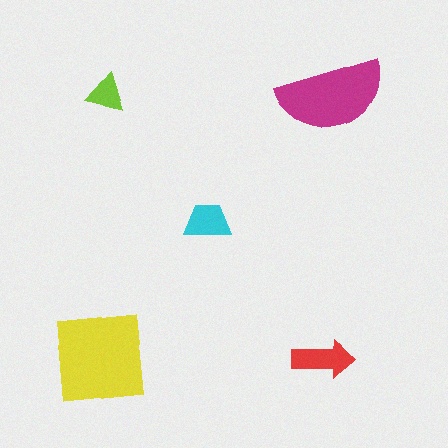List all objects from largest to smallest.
The yellow square, the magenta semicircle, the red arrow, the cyan trapezoid, the lime triangle.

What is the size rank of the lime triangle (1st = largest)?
5th.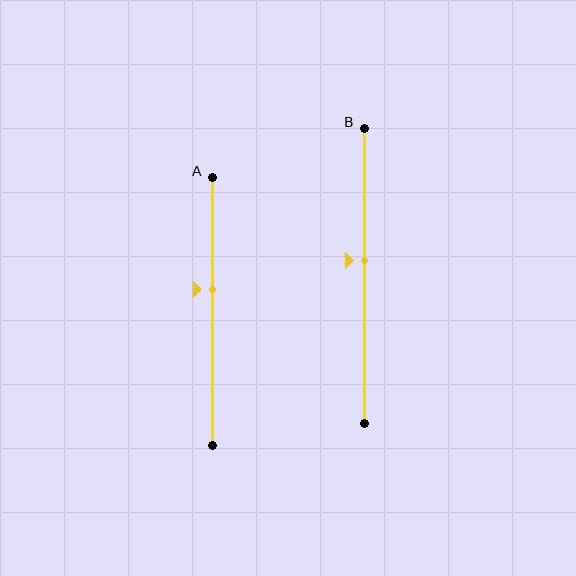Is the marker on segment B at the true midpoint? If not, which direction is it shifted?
No, the marker on segment B is shifted upward by about 5% of the segment length.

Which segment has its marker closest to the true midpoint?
Segment B has its marker closest to the true midpoint.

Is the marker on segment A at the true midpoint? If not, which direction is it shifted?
No, the marker on segment A is shifted upward by about 8% of the segment length.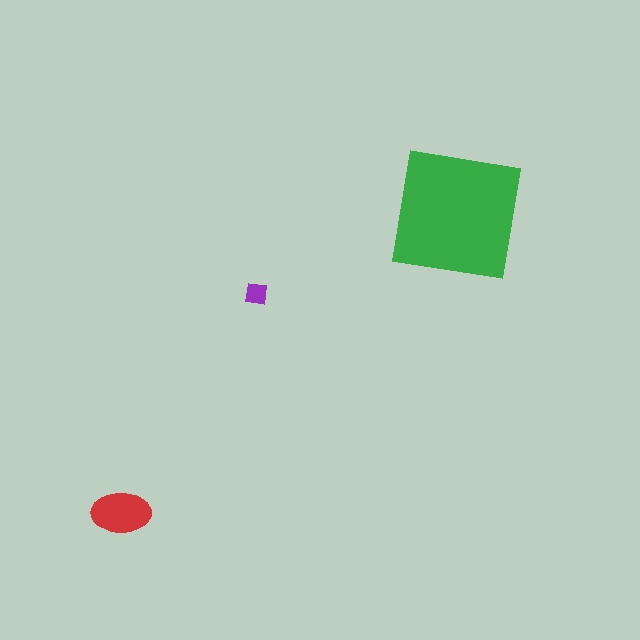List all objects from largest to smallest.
The green square, the red ellipse, the purple square.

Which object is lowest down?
The red ellipse is bottommost.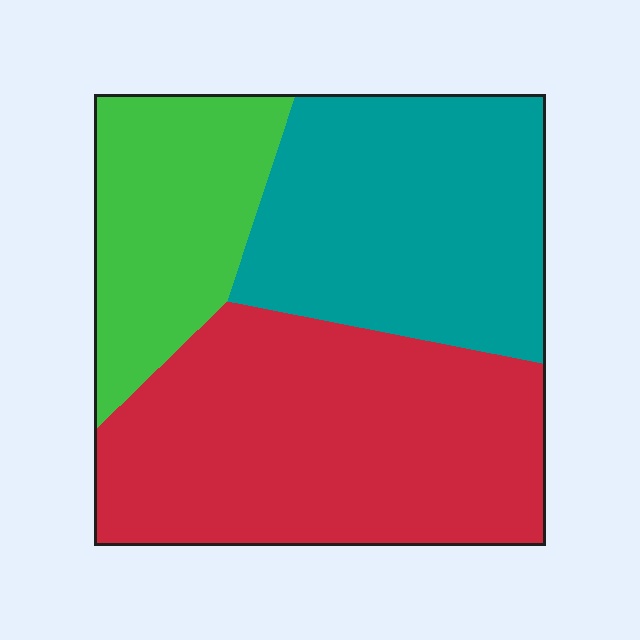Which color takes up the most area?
Red, at roughly 45%.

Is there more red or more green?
Red.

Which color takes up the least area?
Green, at roughly 20%.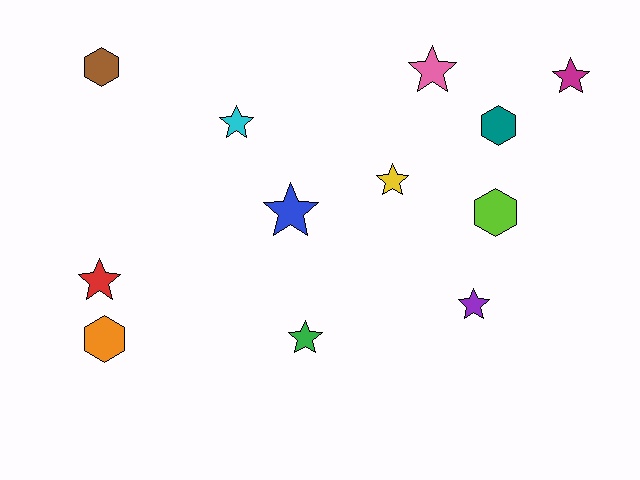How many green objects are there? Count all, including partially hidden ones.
There is 1 green object.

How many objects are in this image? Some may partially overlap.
There are 12 objects.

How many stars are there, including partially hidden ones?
There are 8 stars.